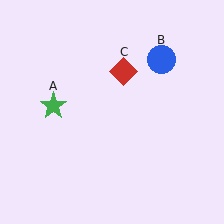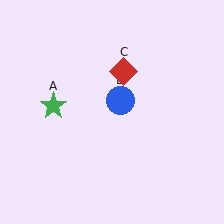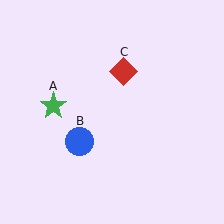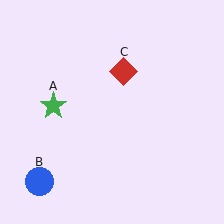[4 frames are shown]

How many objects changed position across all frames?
1 object changed position: blue circle (object B).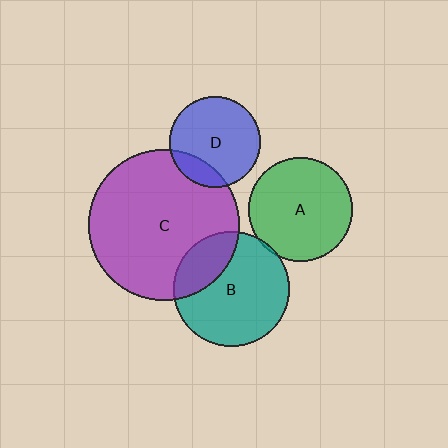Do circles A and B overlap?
Yes.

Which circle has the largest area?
Circle C (purple).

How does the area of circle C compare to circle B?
Approximately 1.7 times.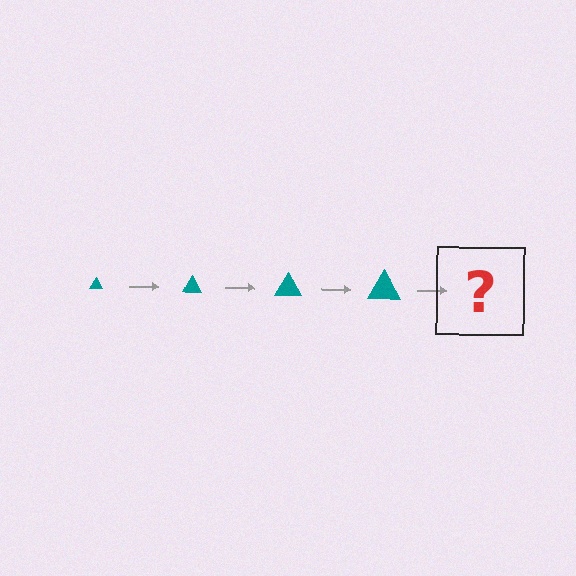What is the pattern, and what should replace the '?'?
The pattern is that the triangle gets progressively larger each step. The '?' should be a teal triangle, larger than the previous one.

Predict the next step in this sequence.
The next step is a teal triangle, larger than the previous one.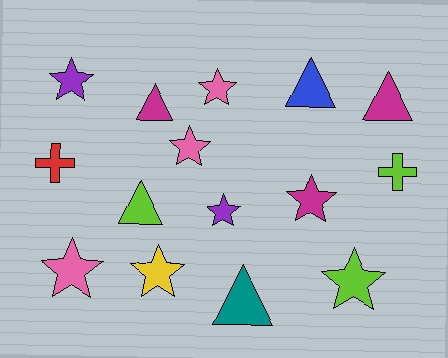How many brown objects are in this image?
There are no brown objects.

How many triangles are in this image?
There are 5 triangles.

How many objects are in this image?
There are 15 objects.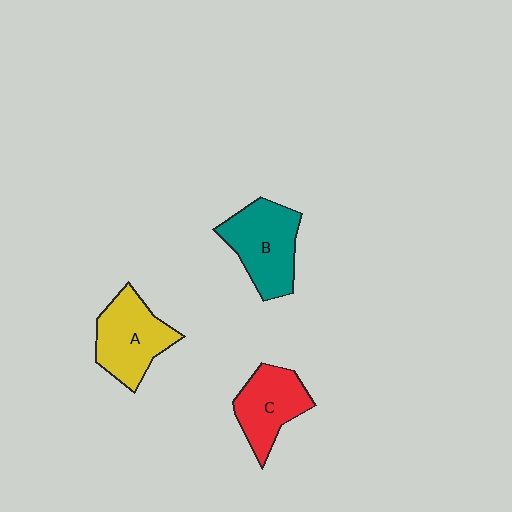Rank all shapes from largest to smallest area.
From largest to smallest: B (teal), A (yellow), C (red).